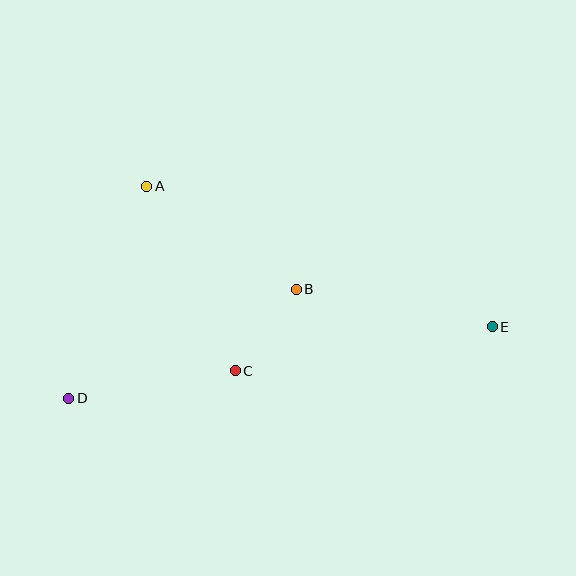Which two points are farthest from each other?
Points D and E are farthest from each other.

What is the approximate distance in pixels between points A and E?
The distance between A and E is approximately 373 pixels.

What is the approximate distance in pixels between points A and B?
The distance between A and B is approximately 181 pixels.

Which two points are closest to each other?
Points B and C are closest to each other.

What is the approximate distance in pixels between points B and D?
The distance between B and D is approximately 252 pixels.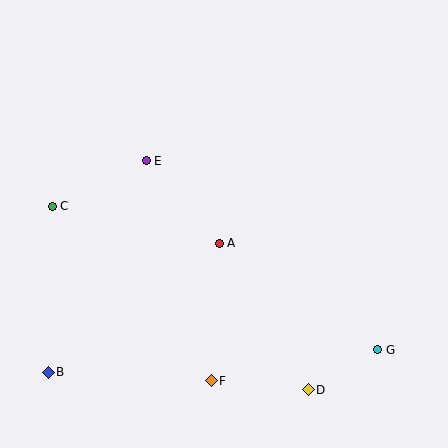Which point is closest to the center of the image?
Point A at (219, 243) is closest to the center.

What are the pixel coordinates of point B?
Point B is at (48, 372).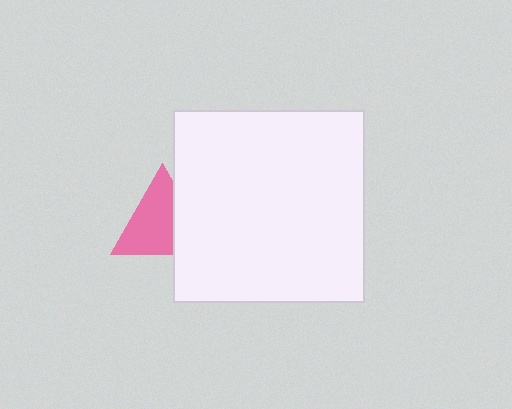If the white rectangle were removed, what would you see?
You would see the complete pink triangle.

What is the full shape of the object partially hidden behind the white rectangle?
The partially hidden object is a pink triangle.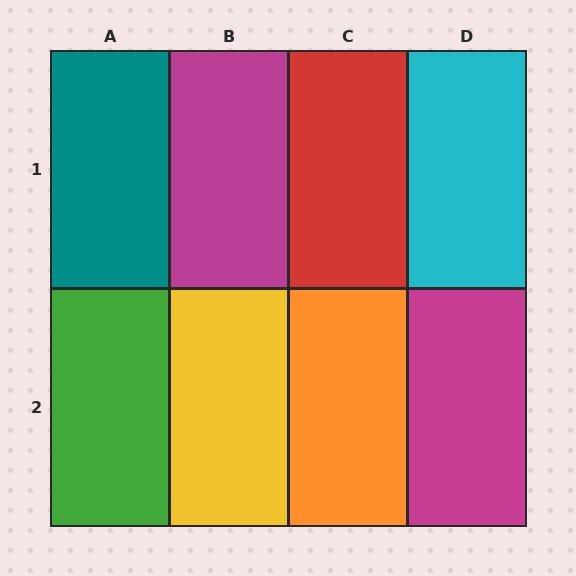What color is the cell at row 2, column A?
Green.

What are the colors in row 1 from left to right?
Teal, magenta, red, cyan.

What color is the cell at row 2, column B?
Yellow.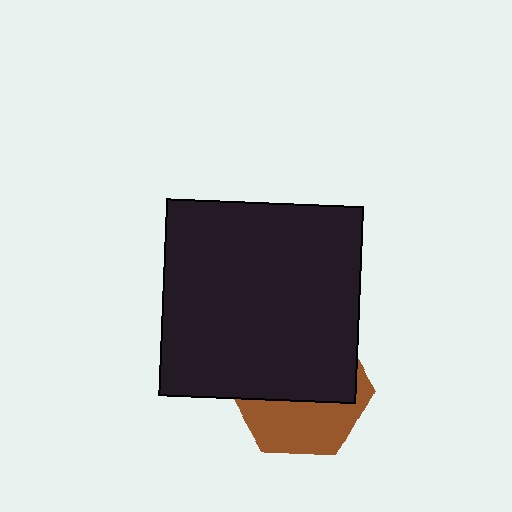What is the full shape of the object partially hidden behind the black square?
The partially hidden object is a brown hexagon.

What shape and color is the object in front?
The object in front is a black square.